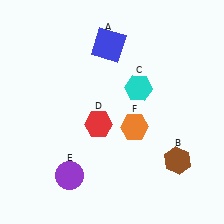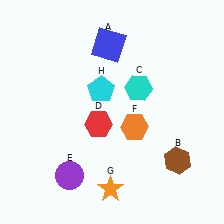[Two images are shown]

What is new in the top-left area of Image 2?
A cyan pentagon (H) was added in the top-left area of Image 2.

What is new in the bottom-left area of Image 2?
An orange star (G) was added in the bottom-left area of Image 2.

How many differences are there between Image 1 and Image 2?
There are 2 differences between the two images.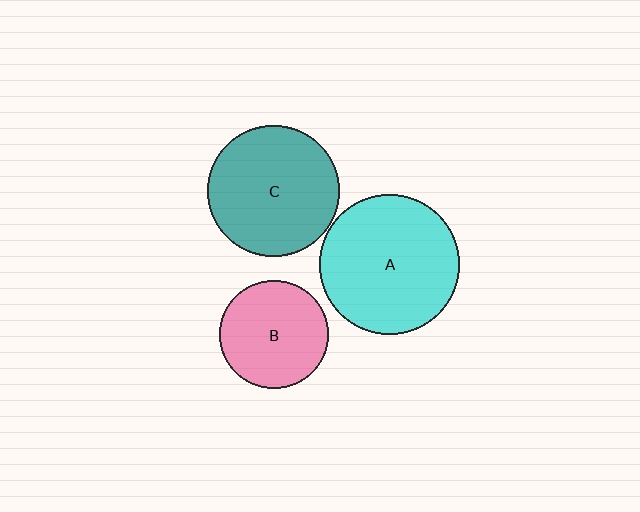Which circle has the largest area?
Circle A (cyan).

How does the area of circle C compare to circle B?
Approximately 1.5 times.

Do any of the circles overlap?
No, none of the circles overlap.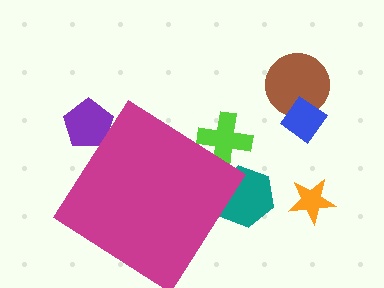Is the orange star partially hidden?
No, the orange star is fully visible.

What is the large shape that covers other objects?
A magenta diamond.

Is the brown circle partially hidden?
No, the brown circle is fully visible.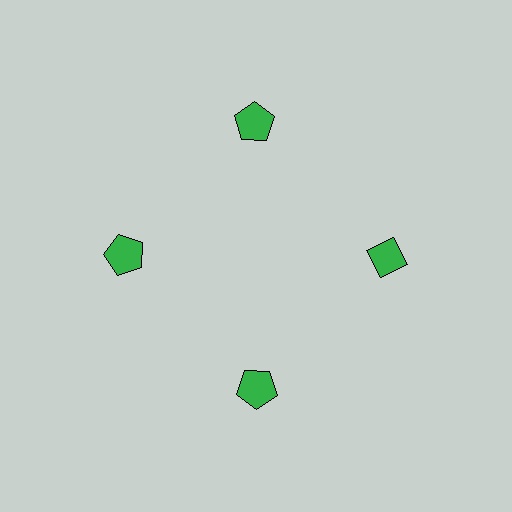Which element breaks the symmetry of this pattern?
The green diamond at roughly the 3 o'clock position breaks the symmetry. All other shapes are green pentagons.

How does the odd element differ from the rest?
It has a different shape: diamond instead of pentagon.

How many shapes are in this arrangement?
There are 4 shapes arranged in a ring pattern.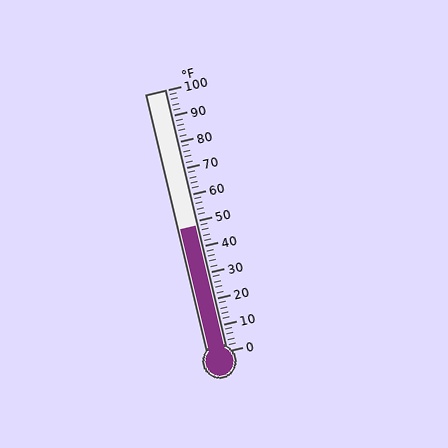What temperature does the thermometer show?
The thermometer shows approximately 48°F.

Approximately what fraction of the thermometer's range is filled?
The thermometer is filled to approximately 50% of its range.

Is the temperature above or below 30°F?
The temperature is above 30°F.